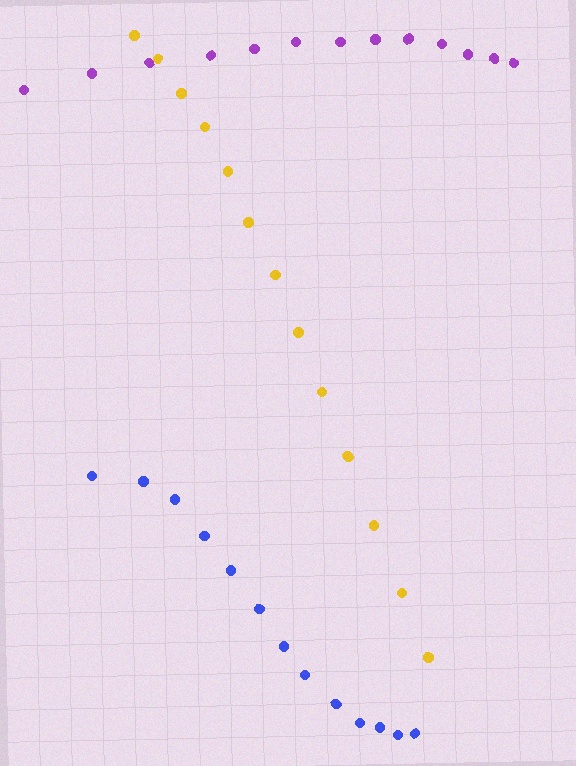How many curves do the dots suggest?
There are 3 distinct paths.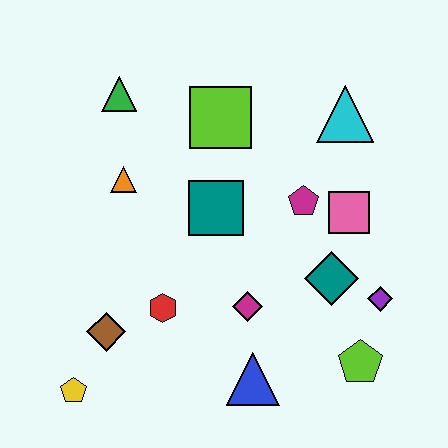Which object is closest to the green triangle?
The orange triangle is closest to the green triangle.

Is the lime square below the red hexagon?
No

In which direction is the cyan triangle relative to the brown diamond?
The cyan triangle is to the right of the brown diamond.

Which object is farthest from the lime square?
The yellow pentagon is farthest from the lime square.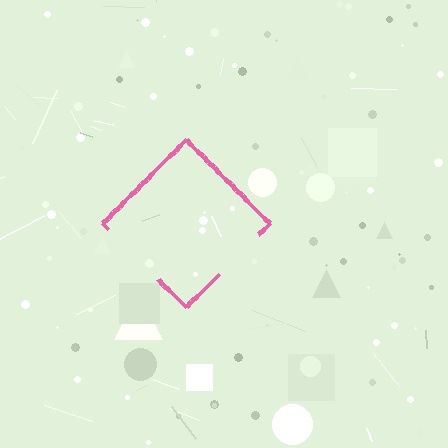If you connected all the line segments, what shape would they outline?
They would outline a diamond.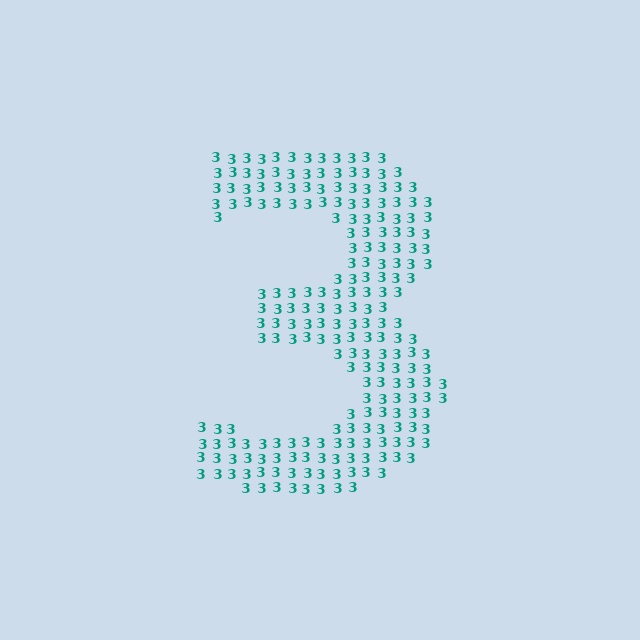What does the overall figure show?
The overall figure shows the digit 3.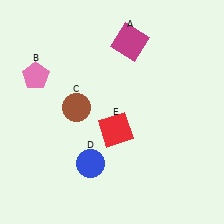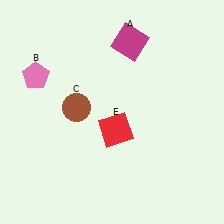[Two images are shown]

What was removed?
The blue circle (D) was removed in Image 2.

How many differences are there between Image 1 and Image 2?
There is 1 difference between the two images.